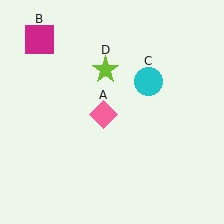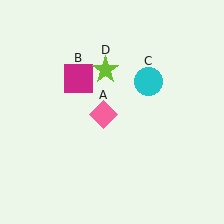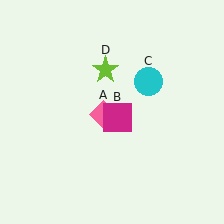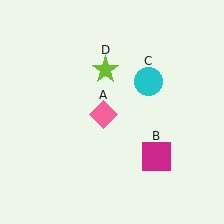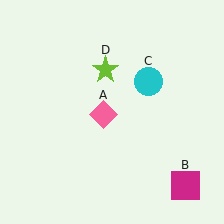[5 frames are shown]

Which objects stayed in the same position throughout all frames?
Pink diamond (object A) and cyan circle (object C) and lime star (object D) remained stationary.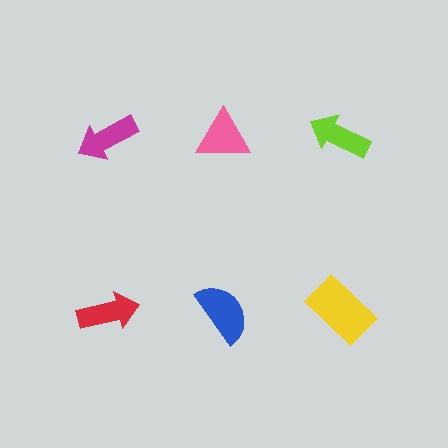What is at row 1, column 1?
A magenta arrow.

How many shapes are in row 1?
3 shapes.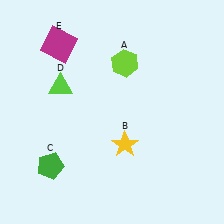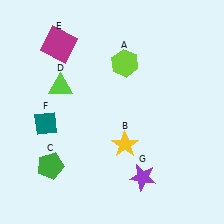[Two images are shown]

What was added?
A teal diamond (F), a purple star (G) were added in Image 2.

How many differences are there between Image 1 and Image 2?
There are 2 differences between the two images.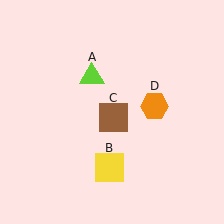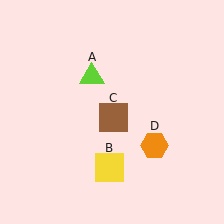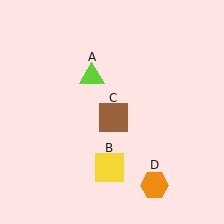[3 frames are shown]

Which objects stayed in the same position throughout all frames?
Lime triangle (object A) and yellow square (object B) and brown square (object C) remained stationary.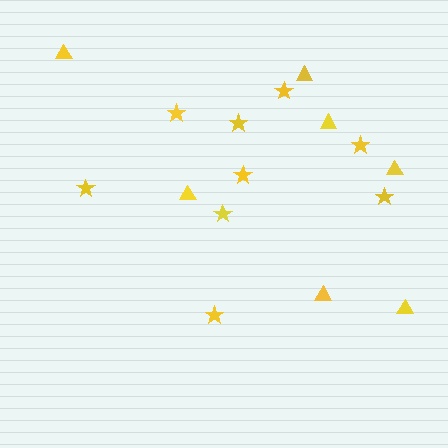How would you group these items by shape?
There are 2 groups: one group of stars (9) and one group of triangles (7).